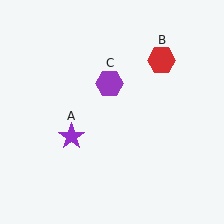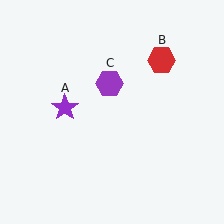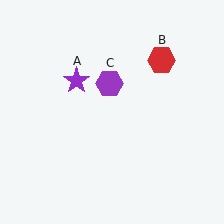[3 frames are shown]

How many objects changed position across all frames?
1 object changed position: purple star (object A).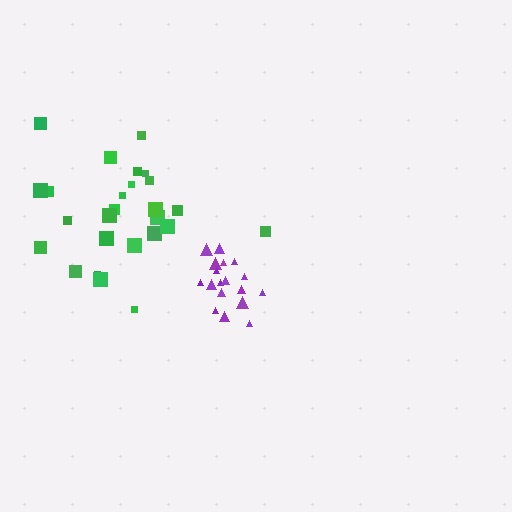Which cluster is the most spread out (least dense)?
Green.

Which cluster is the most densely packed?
Purple.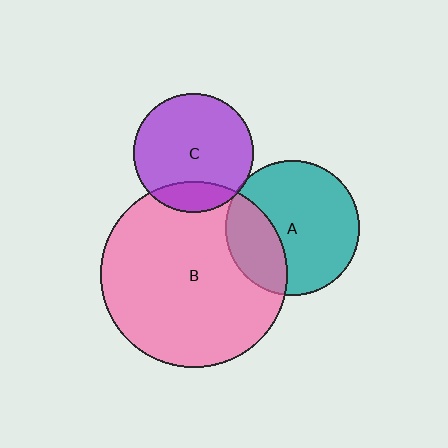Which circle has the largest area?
Circle B (pink).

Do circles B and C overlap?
Yes.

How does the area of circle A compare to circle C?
Approximately 1.3 times.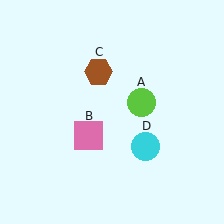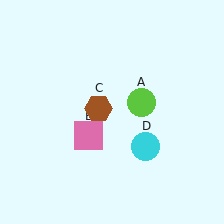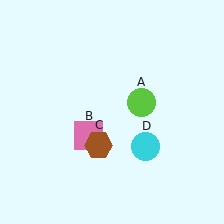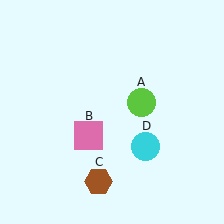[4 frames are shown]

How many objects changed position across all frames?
1 object changed position: brown hexagon (object C).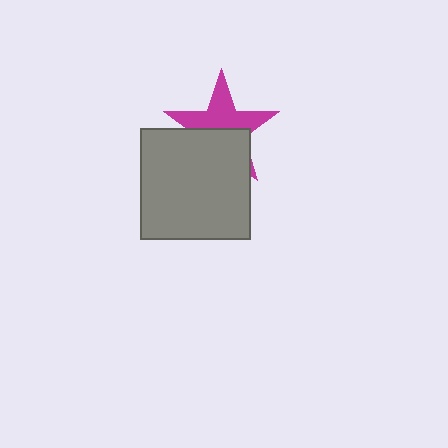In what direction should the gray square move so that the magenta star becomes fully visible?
The gray square should move down. That is the shortest direction to clear the overlap and leave the magenta star fully visible.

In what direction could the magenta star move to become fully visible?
The magenta star could move up. That would shift it out from behind the gray square entirely.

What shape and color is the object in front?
The object in front is a gray square.